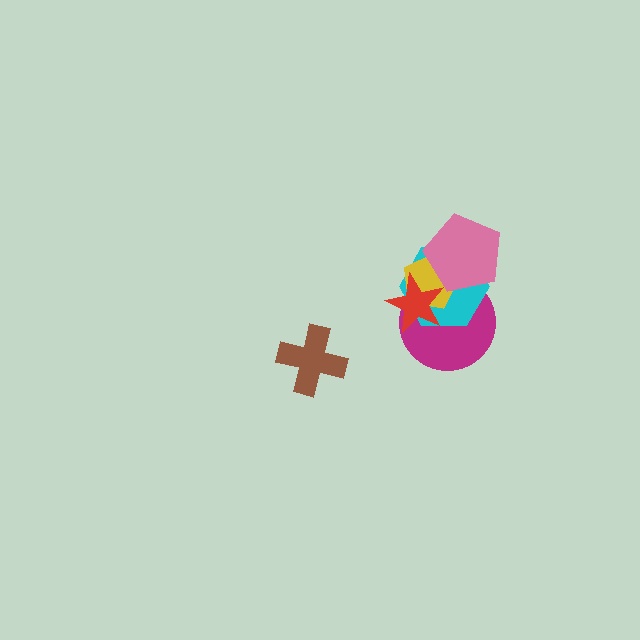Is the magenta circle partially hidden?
Yes, it is partially covered by another shape.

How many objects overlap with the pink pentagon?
3 objects overlap with the pink pentagon.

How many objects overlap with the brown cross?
0 objects overlap with the brown cross.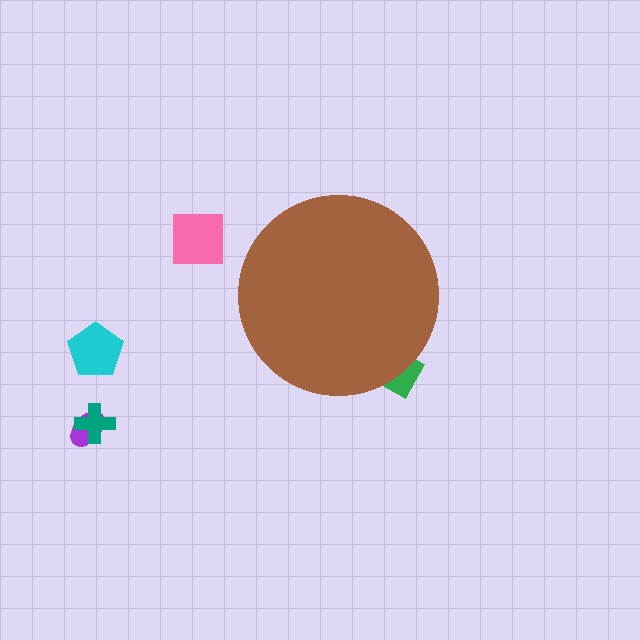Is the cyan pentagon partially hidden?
No, the cyan pentagon is fully visible.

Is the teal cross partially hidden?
No, the teal cross is fully visible.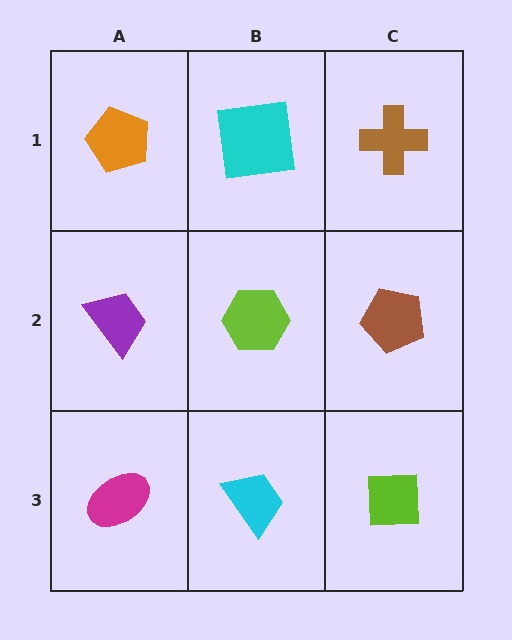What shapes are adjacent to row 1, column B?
A lime hexagon (row 2, column B), an orange pentagon (row 1, column A), a brown cross (row 1, column C).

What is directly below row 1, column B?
A lime hexagon.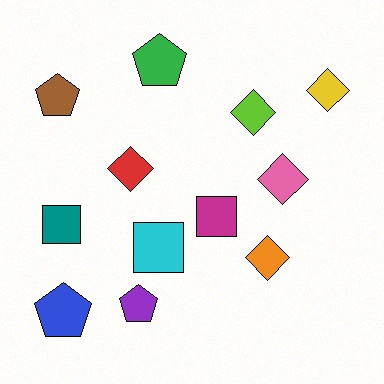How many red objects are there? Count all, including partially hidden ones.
There is 1 red object.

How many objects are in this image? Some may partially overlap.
There are 12 objects.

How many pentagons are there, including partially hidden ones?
There are 4 pentagons.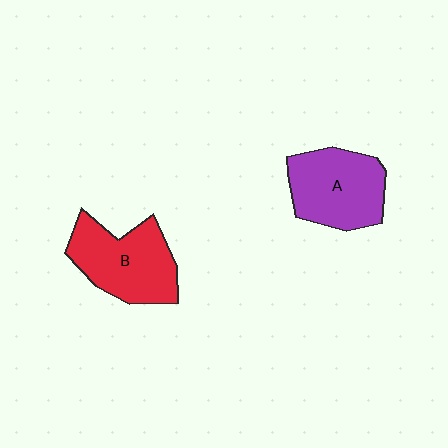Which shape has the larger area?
Shape B (red).